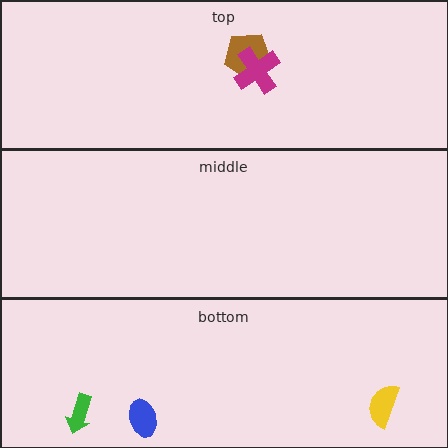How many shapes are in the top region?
2.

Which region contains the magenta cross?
The top region.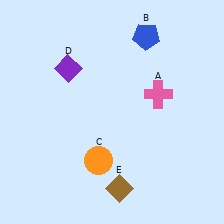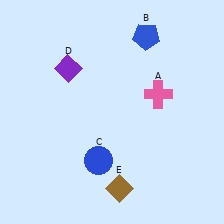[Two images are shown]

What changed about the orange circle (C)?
In Image 1, C is orange. In Image 2, it changed to blue.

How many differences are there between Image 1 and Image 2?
There is 1 difference between the two images.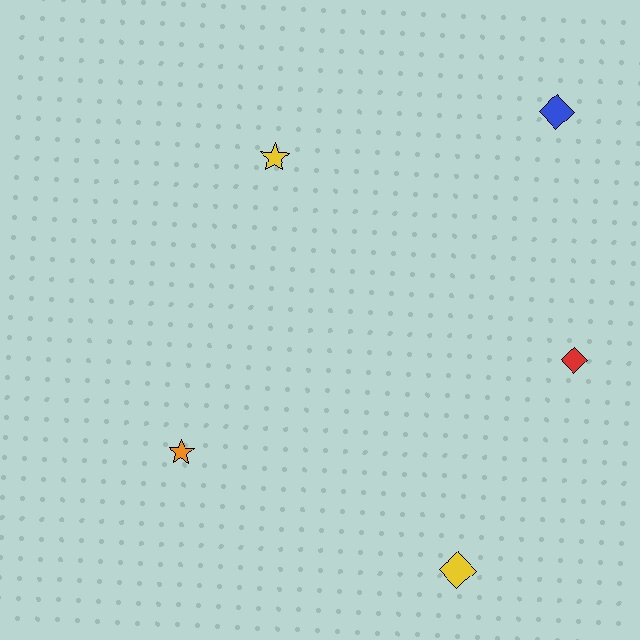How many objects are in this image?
There are 5 objects.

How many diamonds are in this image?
There are 3 diamonds.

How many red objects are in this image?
There is 1 red object.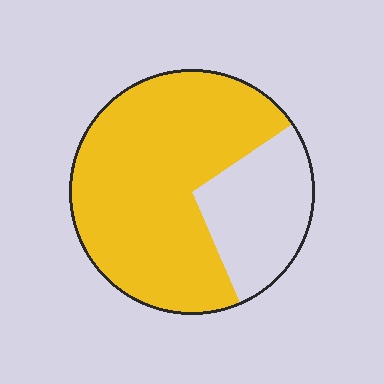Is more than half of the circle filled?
Yes.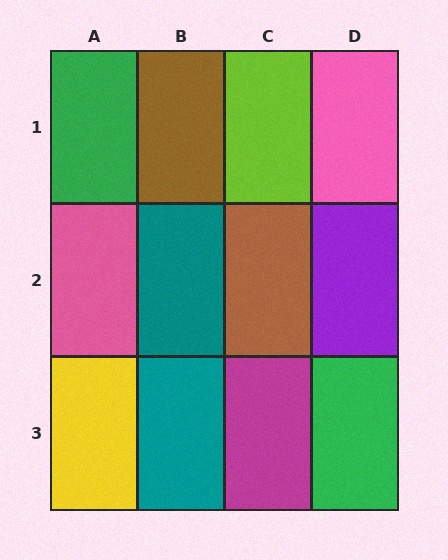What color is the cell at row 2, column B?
Teal.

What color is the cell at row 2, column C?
Brown.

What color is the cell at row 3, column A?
Yellow.